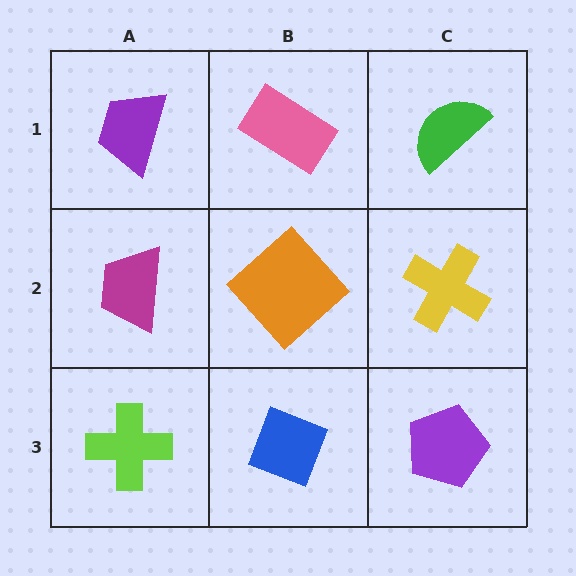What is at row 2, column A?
A magenta trapezoid.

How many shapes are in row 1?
3 shapes.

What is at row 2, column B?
An orange diamond.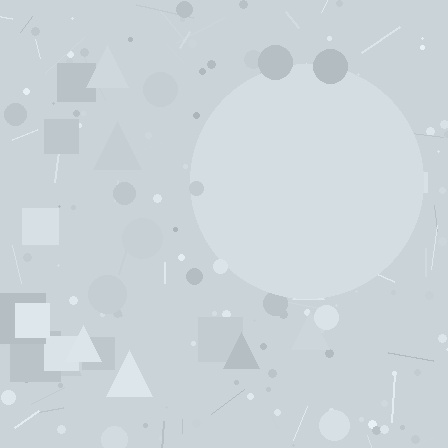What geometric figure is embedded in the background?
A circle is embedded in the background.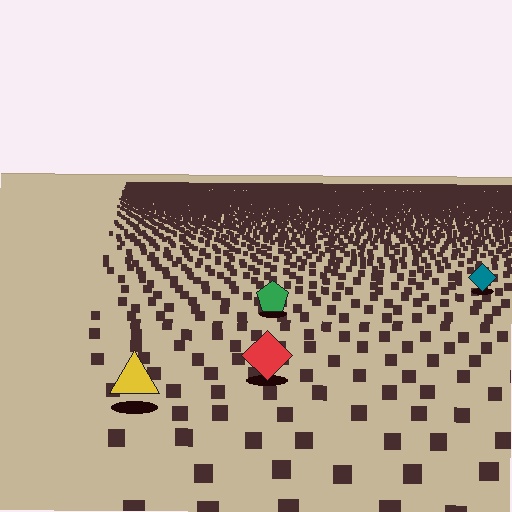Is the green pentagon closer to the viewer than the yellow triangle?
No. The yellow triangle is closer — you can tell from the texture gradient: the ground texture is coarser near it.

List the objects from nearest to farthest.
From nearest to farthest: the yellow triangle, the red diamond, the green pentagon, the teal diamond.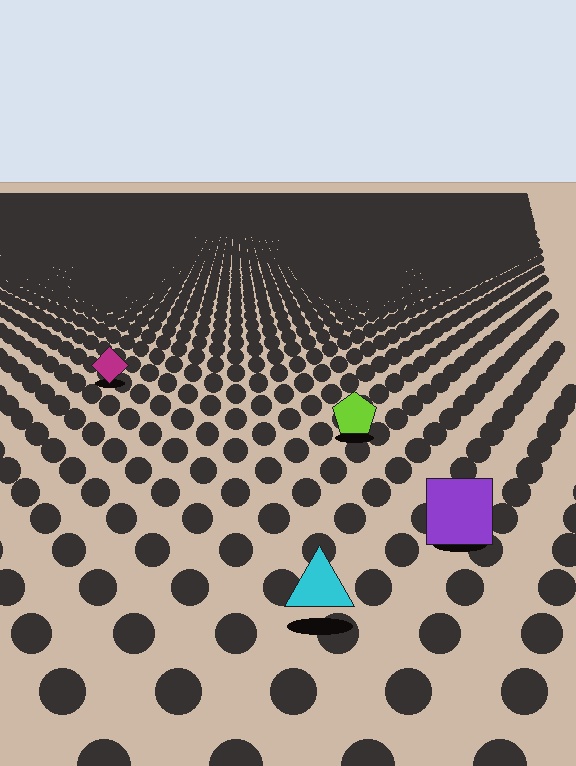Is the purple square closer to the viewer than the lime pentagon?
Yes. The purple square is closer — you can tell from the texture gradient: the ground texture is coarser near it.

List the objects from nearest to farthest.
From nearest to farthest: the cyan triangle, the purple square, the lime pentagon, the magenta diamond.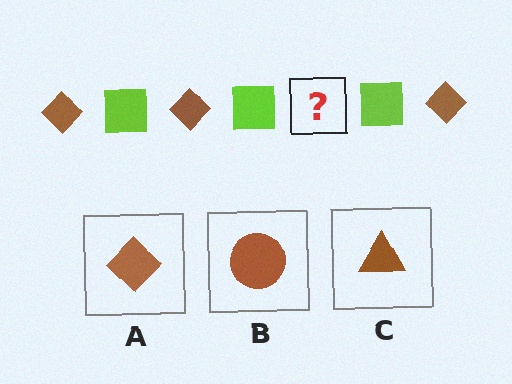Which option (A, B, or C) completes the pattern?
A.